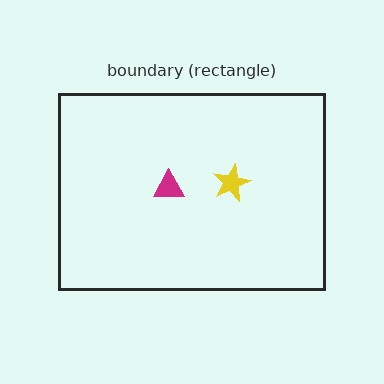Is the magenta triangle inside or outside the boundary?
Inside.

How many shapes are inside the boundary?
2 inside, 0 outside.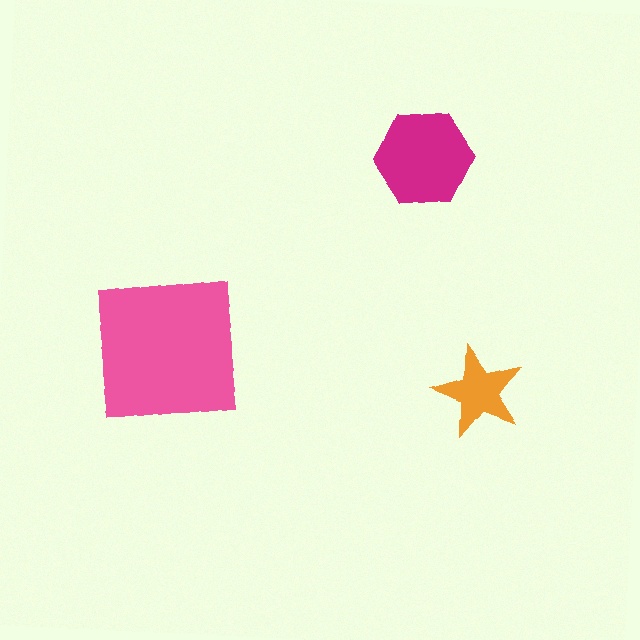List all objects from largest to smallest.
The pink square, the magenta hexagon, the orange star.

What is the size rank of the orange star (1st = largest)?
3rd.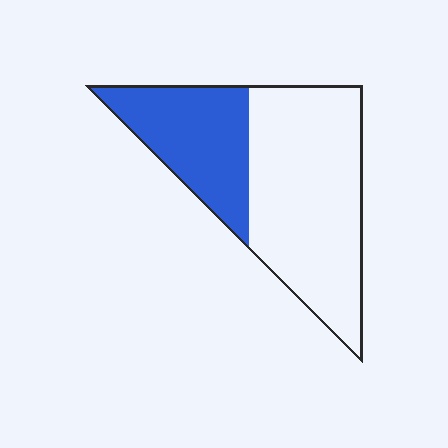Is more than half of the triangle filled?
No.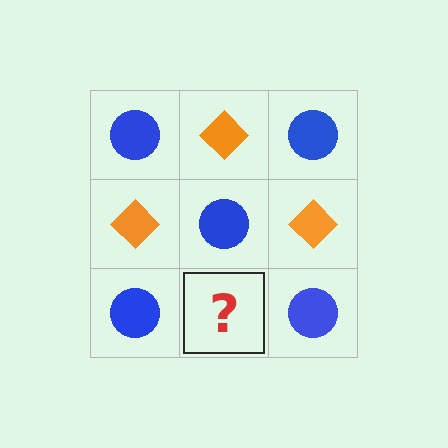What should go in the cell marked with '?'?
The missing cell should contain an orange diamond.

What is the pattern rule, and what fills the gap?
The rule is that it alternates blue circle and orange diamond in a checkerboard pattern. The gap should be filled with an orange diamond.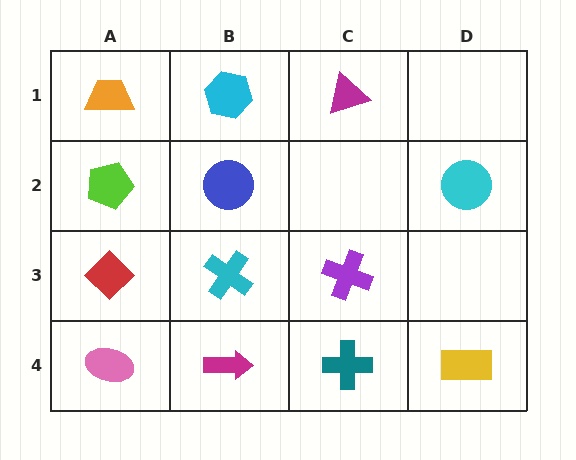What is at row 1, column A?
An orange trapezoid.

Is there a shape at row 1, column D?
No, that cell is empty.